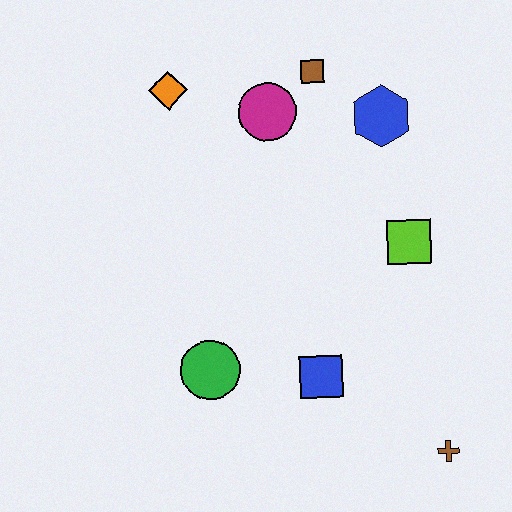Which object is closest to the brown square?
The magenta circle is closest to the brown square.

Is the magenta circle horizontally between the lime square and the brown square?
No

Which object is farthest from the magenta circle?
The brown cross is farthest from the magenta circle.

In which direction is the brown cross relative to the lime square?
The brown cross is below the lime square.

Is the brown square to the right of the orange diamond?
Yes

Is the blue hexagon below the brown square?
Yes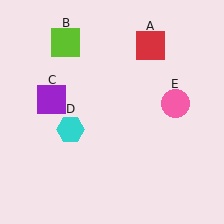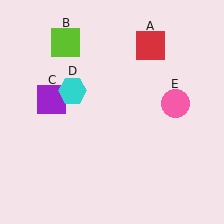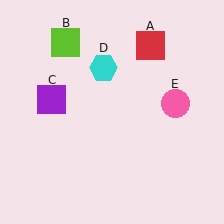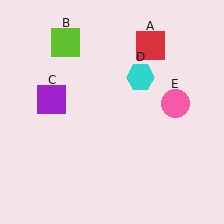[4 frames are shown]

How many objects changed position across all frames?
1 object changed position: cyan hexagon (object D).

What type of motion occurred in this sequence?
The cyan hexagon (object D) rotated clockwise around the center of the scene.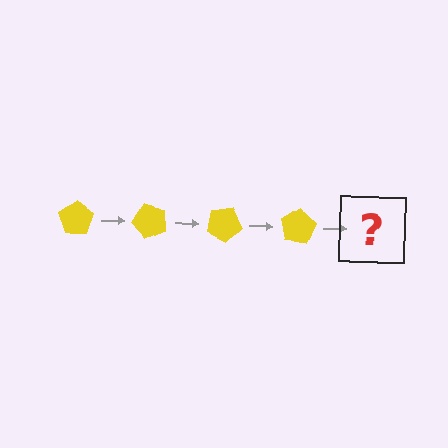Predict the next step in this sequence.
The next step is a yellow pentagon rotated 200 degrees.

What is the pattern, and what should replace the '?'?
The pattern is that the pentagon rotates 50 degrees each step. The '?' should be a yellow pentagon rotated 200 degrees.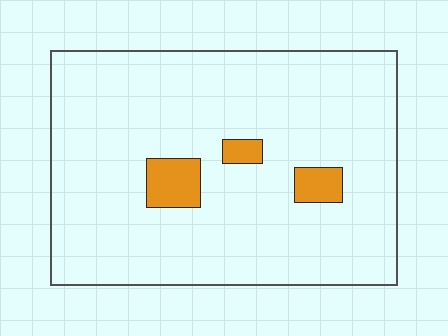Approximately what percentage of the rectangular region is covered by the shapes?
Approximately 5%.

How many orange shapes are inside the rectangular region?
3.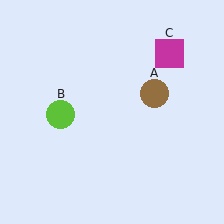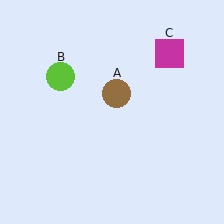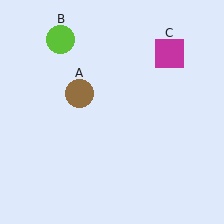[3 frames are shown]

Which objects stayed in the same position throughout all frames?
Magenta square (object C) remained stationary.